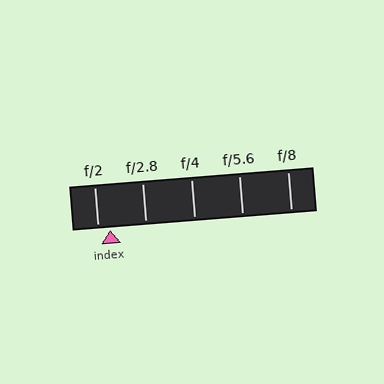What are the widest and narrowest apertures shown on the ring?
The widest aperture shown is f/2 and the narrowest is f/8.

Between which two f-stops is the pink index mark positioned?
The index mark is between f/2 and f/2.8.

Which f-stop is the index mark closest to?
The index mark is closest to f/2.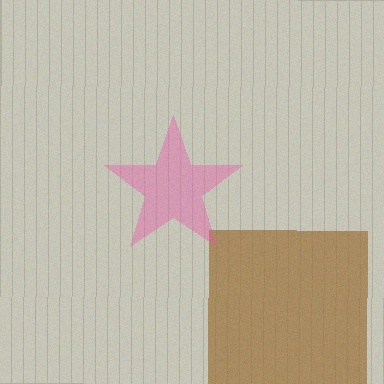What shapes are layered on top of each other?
The layered shapes are: a brown square, a pink star.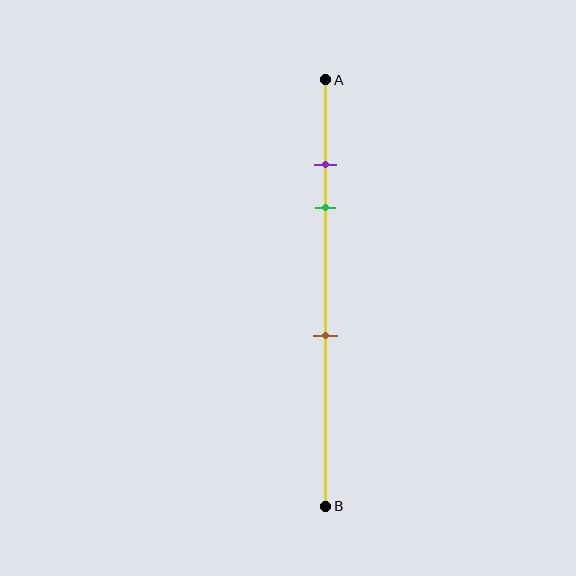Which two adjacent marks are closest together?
The purple and green marks are the closest adjacent pair.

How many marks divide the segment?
There are 3 marks dividing the segment.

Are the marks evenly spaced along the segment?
No, the marks are not evenly spaced.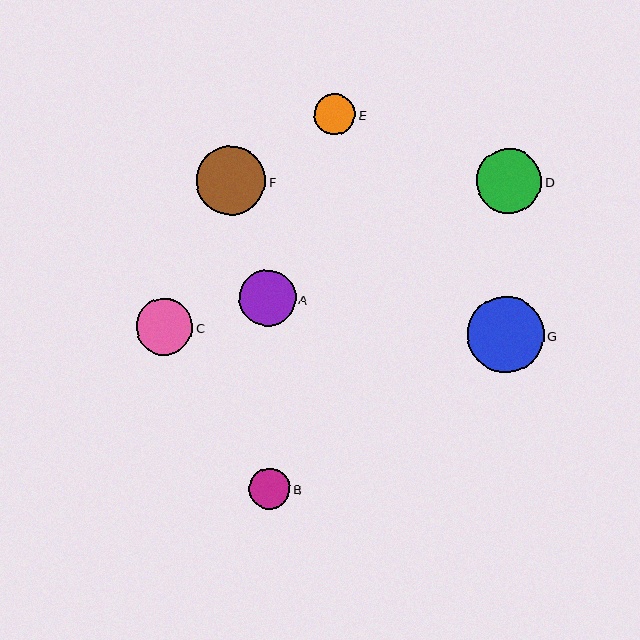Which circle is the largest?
Circle G is the largest with a size of approximately 76 pixels.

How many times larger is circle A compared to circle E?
Circle A is approximately 1.4 times the size of circle E.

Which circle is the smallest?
Circle E is the smallest with a size of approximately 41 pixels.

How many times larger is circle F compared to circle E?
Circle F is approximately 1.7 times the size of circle E.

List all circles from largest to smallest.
From largest to smallest: G, F, D, C, A, B, E.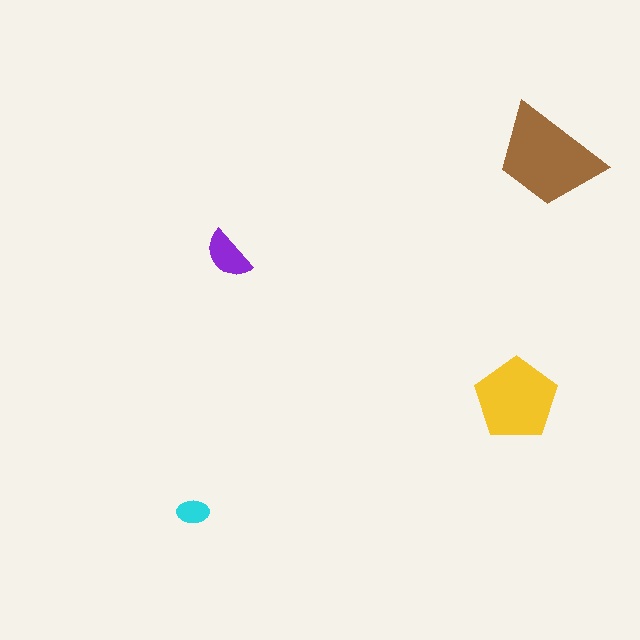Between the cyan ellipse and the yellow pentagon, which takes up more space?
The yellow pentagon.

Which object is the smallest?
The cyan ellipse.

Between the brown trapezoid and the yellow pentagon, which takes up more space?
The brown trapezoid.